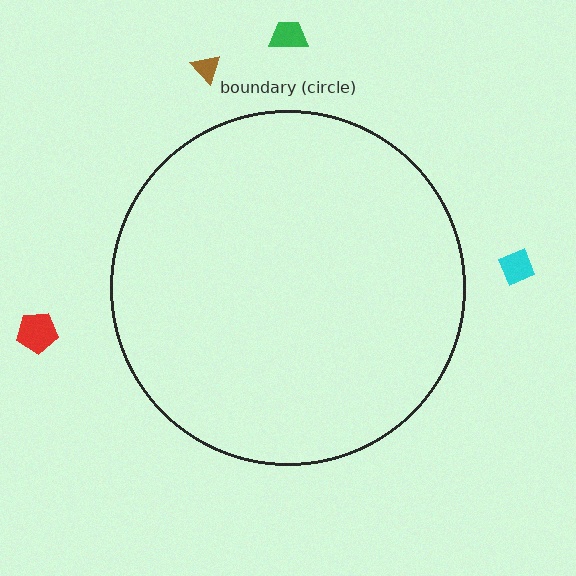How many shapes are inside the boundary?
0 inside, 4 outside.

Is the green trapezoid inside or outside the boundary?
Outside.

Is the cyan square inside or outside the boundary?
Outside.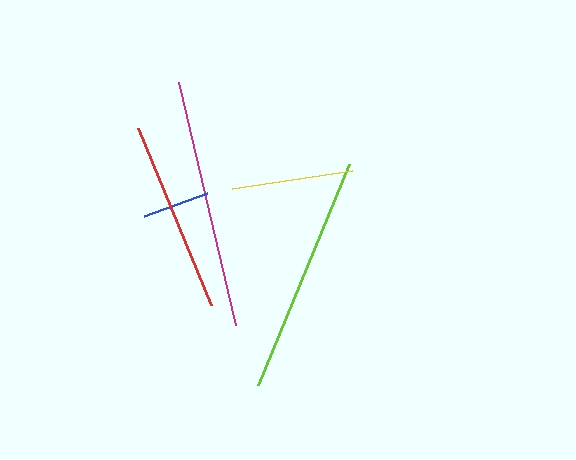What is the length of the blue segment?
The blue segment is approximately 67 pixels long.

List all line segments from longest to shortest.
From longest to shortest: magenta, lime, red, yellow, blue.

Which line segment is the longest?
The magenta line is the longest at approximately 250 pixels.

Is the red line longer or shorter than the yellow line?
The red line is longer than the yellow line.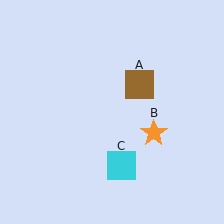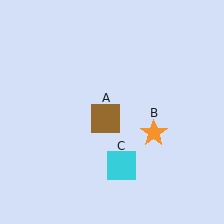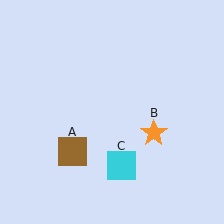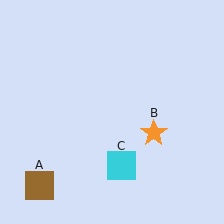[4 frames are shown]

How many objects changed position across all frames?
1 object changed position: brown square (object A).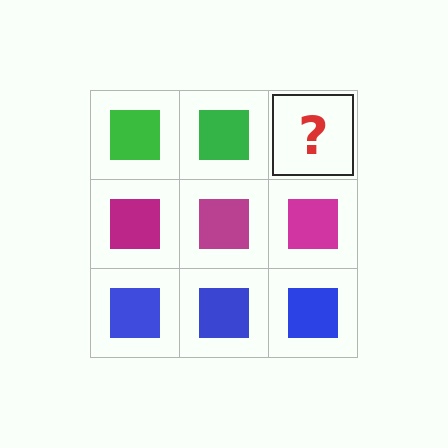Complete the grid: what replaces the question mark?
The question mark should be replaced with a green square.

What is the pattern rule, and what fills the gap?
The rule is that each row has a consistent color. The gap should be filled with a green square.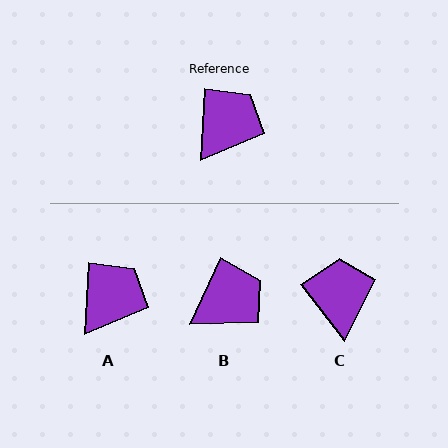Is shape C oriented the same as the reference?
No, it is off by about 41 degrees.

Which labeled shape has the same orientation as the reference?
A.